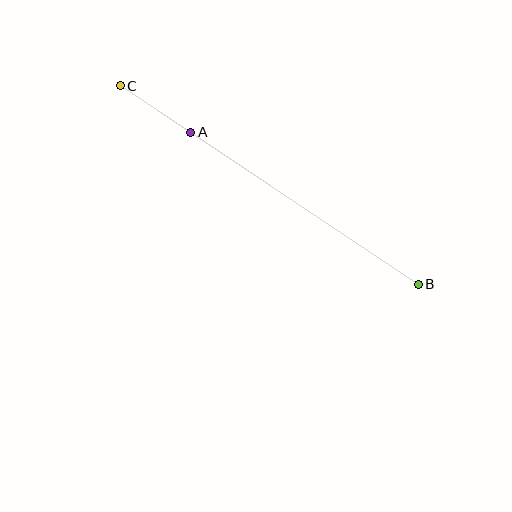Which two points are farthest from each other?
Points B and C are farthest from each other.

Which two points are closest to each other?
Points A and C are closest to each other.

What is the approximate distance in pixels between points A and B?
The distance between A and B is approximately 274 pixels.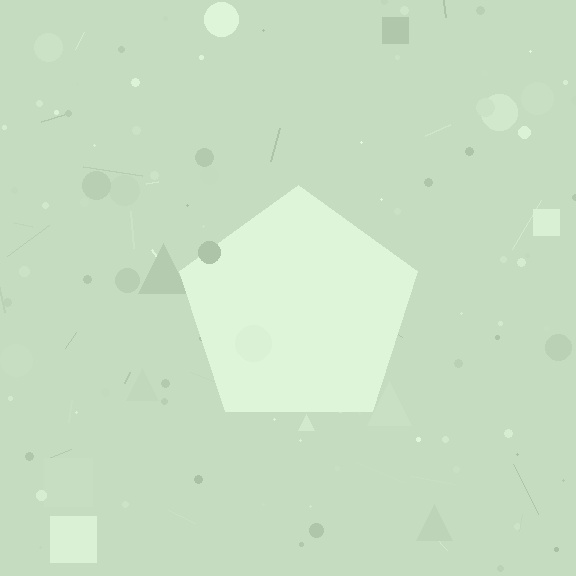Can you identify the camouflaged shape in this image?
The camouflaged shape is a pentagon.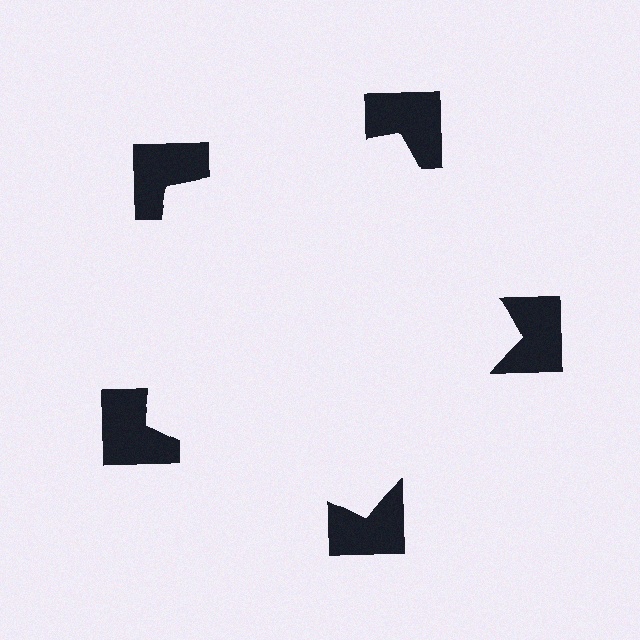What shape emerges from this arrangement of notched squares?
An illusory pentagon — its edges are inferred from the aligned wedge cuts in the notched squares, not physically drawn.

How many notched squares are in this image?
There are 5 — one at each vertex of the illusory pentagon.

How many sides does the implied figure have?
5 sides.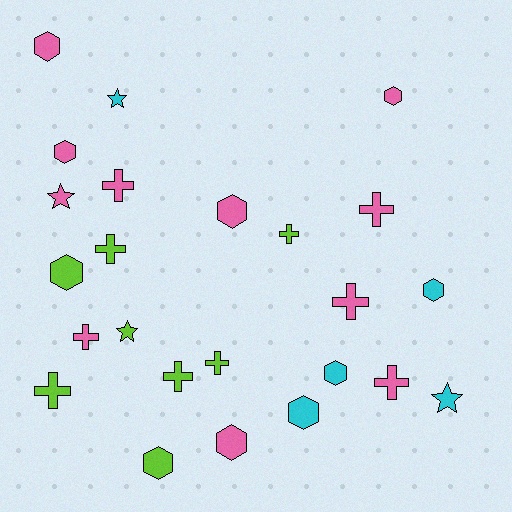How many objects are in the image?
There are 24 objects.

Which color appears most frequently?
Pink, with 11 objects.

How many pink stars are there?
There is 1 pink star.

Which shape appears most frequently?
Cross, with 10 objects.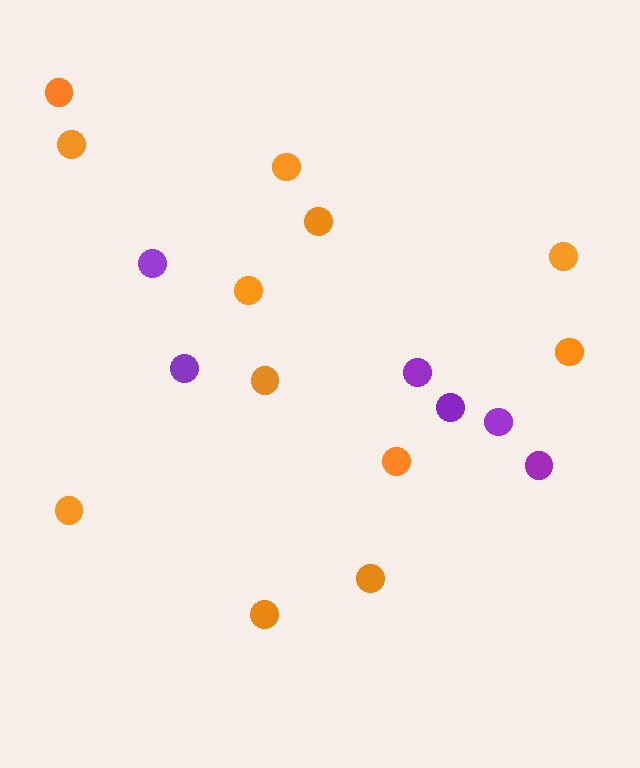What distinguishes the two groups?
There are 2 groups: one group of orange circles (12) and one group of purple circles (6).